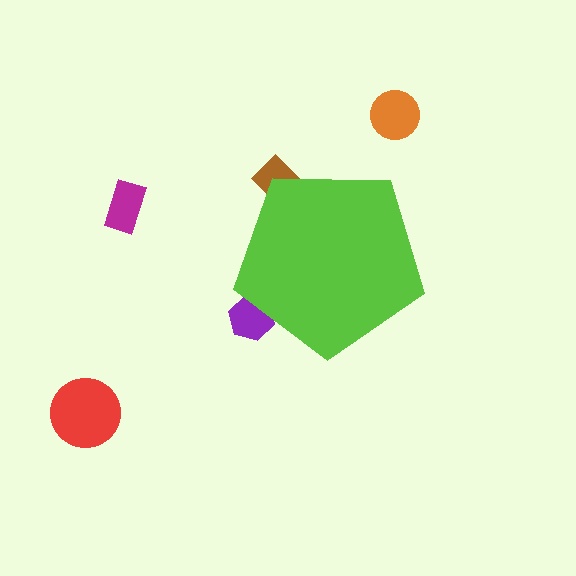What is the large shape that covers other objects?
A lime pentagon.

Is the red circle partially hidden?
No, the red circle is fully visible.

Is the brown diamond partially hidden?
Yes, the brown diamond is partially hidden behind the lime pentagon.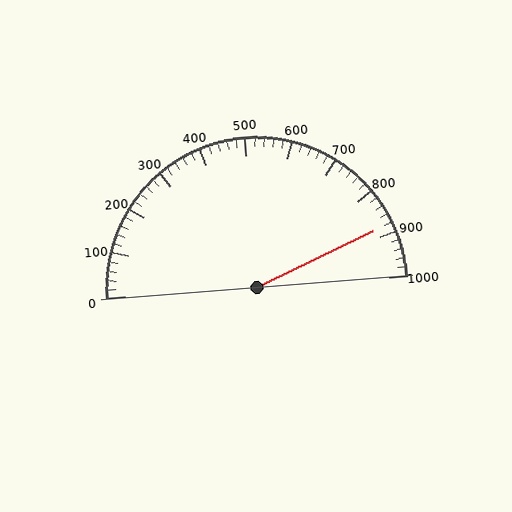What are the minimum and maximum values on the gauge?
The gauge ranges from 0 to 1000.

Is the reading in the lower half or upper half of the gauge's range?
The reading is in the upper half of the range (0 to 1000).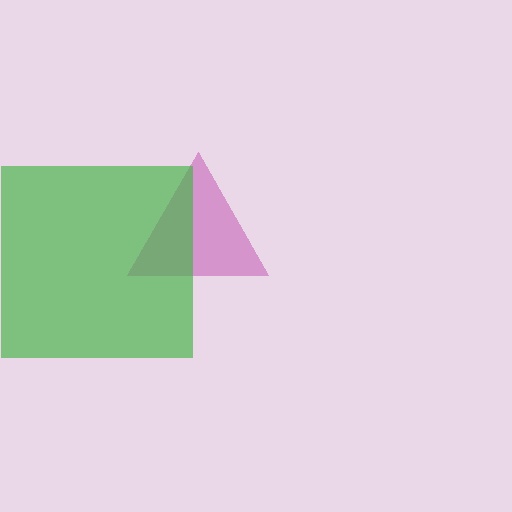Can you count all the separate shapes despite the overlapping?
Yes, there are 2 separate shapes.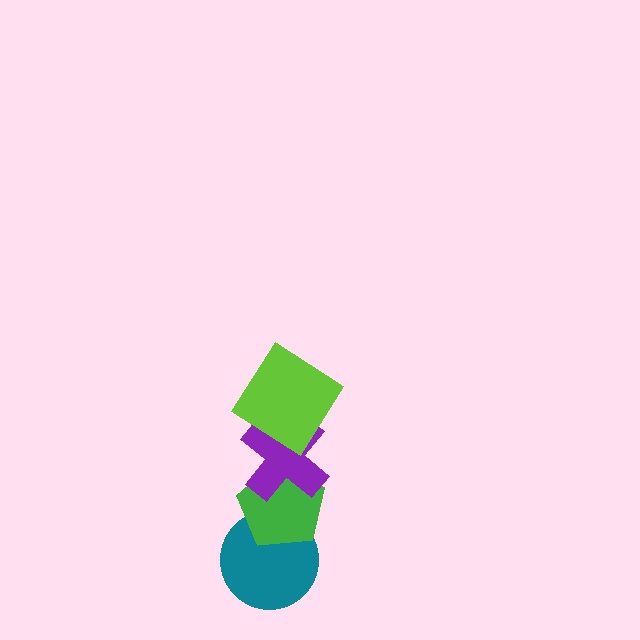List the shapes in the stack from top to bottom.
From top to bottom: the lime diamond, the purple cross, the green pentagon, the teal circle.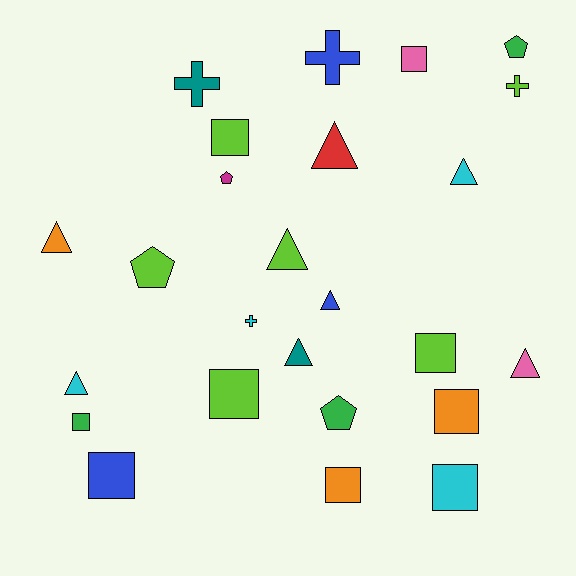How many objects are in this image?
There are 25 objects.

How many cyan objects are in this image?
There are 4 cyan objects.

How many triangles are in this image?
There are 8 triangles.